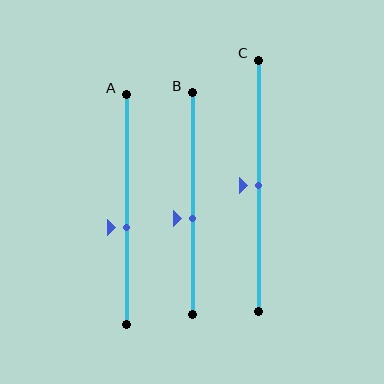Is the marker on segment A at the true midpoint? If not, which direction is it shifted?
No, the marker on segment A is shifted downward by about 8% of the segment length.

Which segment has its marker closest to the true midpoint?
Segment C has its marker closest to the true midpoint.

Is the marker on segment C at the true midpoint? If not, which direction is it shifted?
Yes, the marker on segment C is at the true midpoint.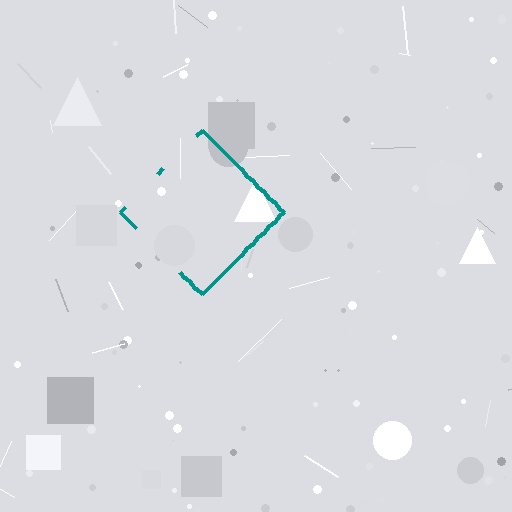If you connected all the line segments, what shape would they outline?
They would outline a diamond.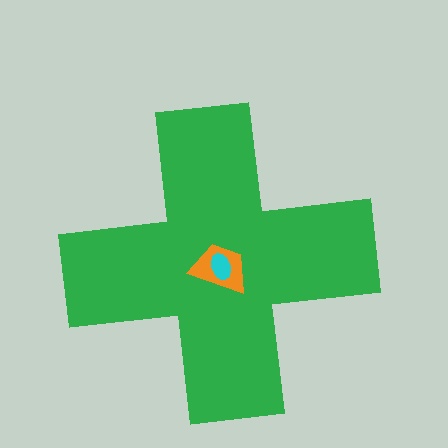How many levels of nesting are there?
3.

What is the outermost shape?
The green cross.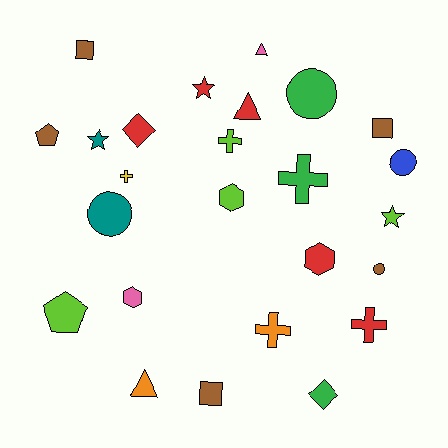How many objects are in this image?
There are 25 objects.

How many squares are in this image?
There are 3 squares.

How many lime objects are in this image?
There are 4 lime objects.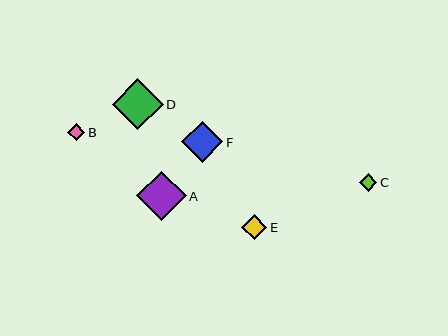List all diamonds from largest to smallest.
From largest to smallest: D, A, F, E, C, B.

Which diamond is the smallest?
Diamond B is the smallest with a size of approximately 17 pixels.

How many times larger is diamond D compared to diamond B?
Diamond D is approximately 3.0 times the size of diamond B.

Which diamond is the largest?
Diamond D is the largest with a size of approximately 51 pixels.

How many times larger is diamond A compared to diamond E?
Diamond A is approximately 2.0 times the size of diamond E.